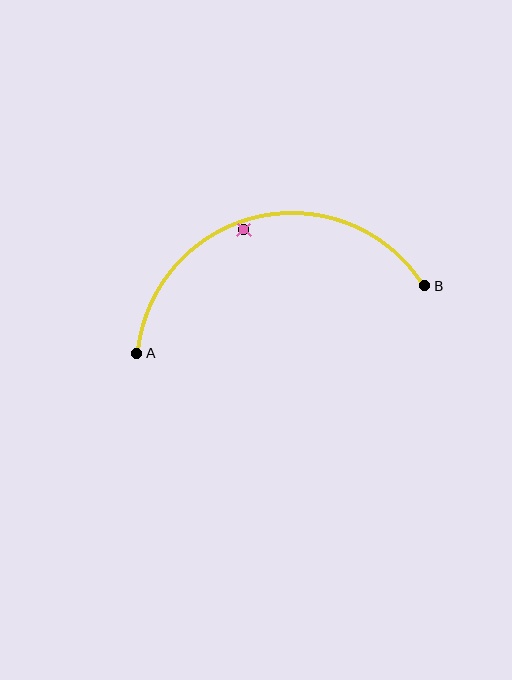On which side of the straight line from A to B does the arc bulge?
The arc bulges above the straight line connecting A and B.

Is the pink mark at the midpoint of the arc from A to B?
No — the pink mark does not lie on the arc at all. It sits slightly inside the curve.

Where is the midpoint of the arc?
The arc midpoint is the point on the curve farthest from the straight line joining A and B. It sits above that line.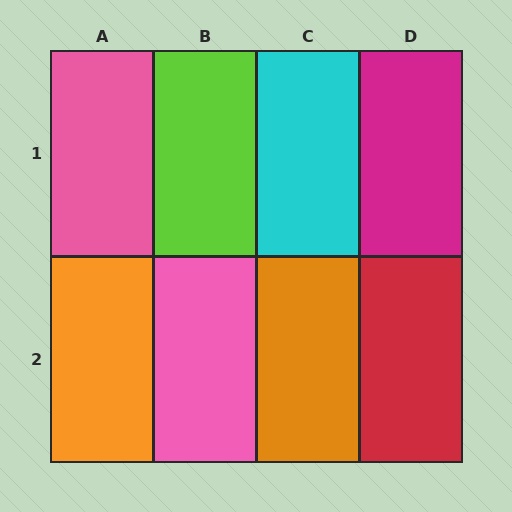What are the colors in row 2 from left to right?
Orange, pink, orange, red.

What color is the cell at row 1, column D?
Magenta.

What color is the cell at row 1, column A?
Pink.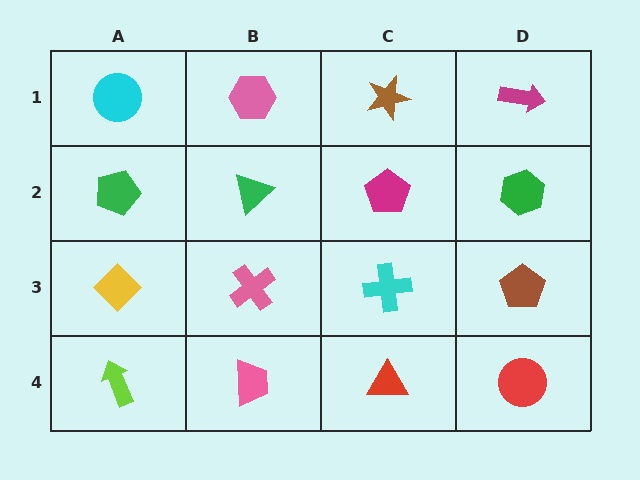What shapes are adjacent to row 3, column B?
A green triangle (row 2, column B), a pink trapezoid (row 4, column B), a yellow diamond (row 3, column A), a cyan cross (row 3, column C).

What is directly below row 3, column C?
A red triangle.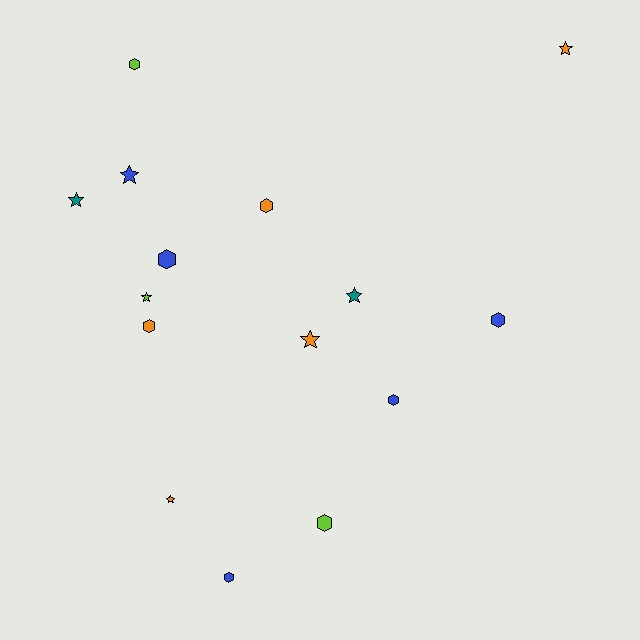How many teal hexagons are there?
There are no teal hexagons.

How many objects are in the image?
There are 15 objects.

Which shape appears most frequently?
Hexagon, with 8 objects.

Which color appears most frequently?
Orange, with 5 objects.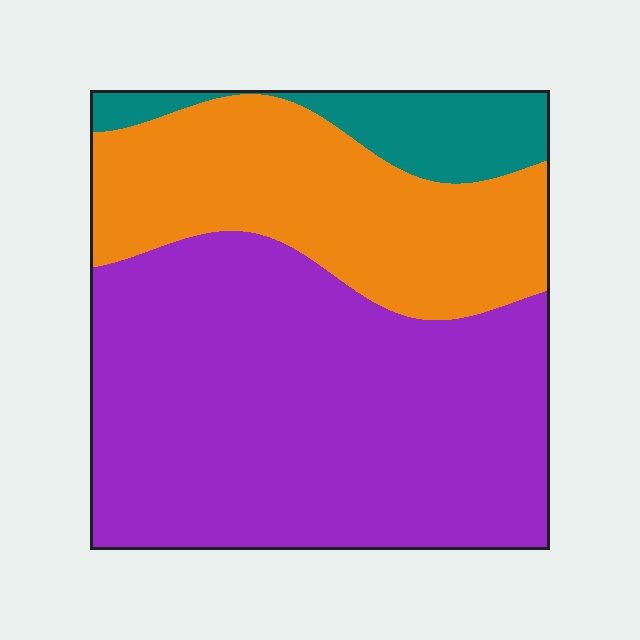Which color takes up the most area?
Purple, at roughly 60%.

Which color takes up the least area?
Teal, at roughly 10%.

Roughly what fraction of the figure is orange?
Orange takes up between a sixth and a third of the figure.